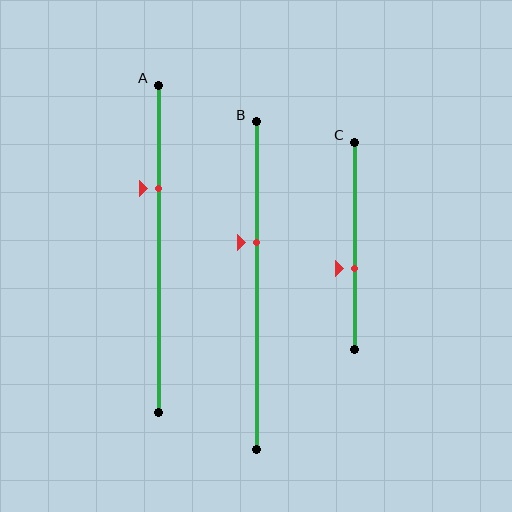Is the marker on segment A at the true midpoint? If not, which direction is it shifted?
No, the marker on segment A is shifted upward by about 18% of the segment length.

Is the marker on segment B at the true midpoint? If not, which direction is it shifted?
No, the marker on segment B is shifted upward by about 13% of the segment length.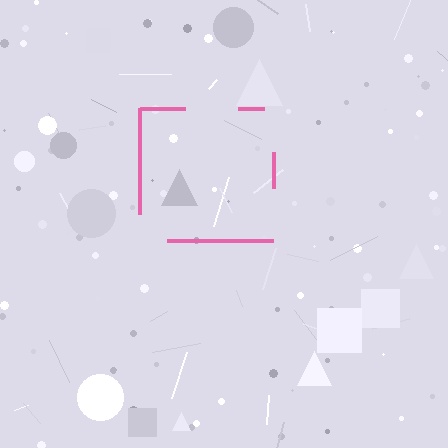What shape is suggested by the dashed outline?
The dashed outline suggests a square.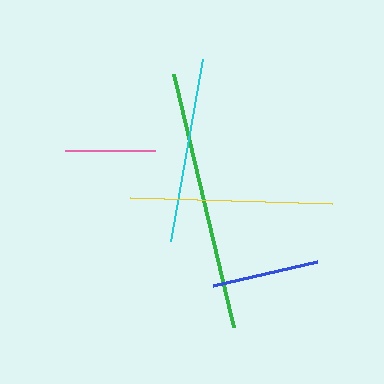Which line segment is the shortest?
The pink line is the shortest at approximately 90 pixels.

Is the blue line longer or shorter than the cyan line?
The cyan line is longer than the blue line.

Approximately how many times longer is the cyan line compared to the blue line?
The cyan line is approximately 1.7 times the length of the blue line.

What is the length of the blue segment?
The blue segment is approximately 106 pixels long.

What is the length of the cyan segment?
The cyan segment is approximately 184 pixels long.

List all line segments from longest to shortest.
From longest to shortest: green, yellow, cyan, blue, pink.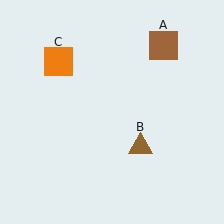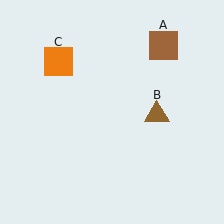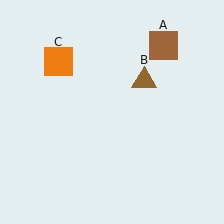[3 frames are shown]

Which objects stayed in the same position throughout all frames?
Brown square (object A) and orange square (object C) remained stationary.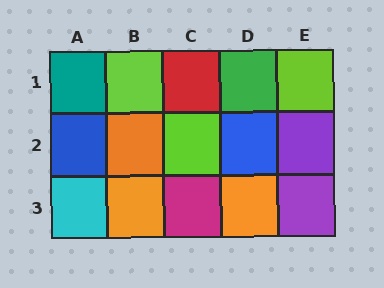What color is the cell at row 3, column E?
Purple.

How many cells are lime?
3 cells are lime.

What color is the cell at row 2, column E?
Purple.